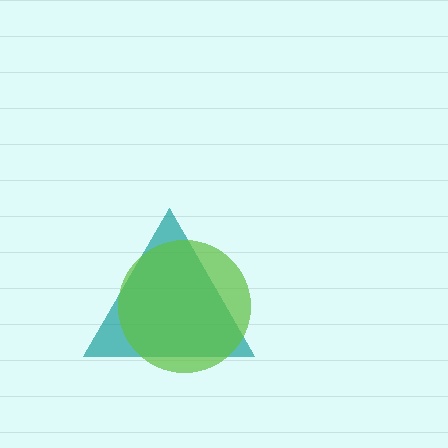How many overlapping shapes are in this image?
There are 2 overlapping shapes in the image.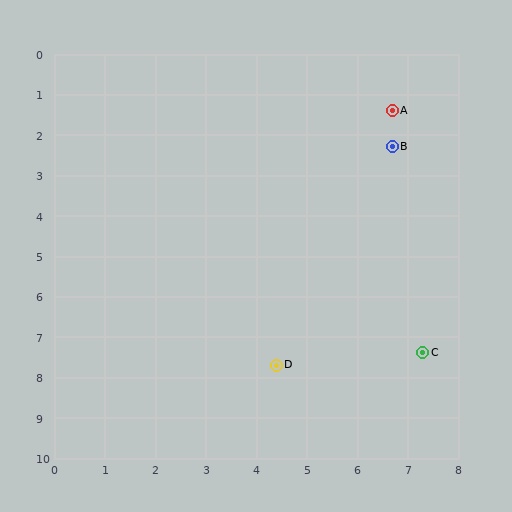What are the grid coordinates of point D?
Point D is at approximately (4.4, 7.7).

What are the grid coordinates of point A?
Point A is at approximately (6.7, 1.4).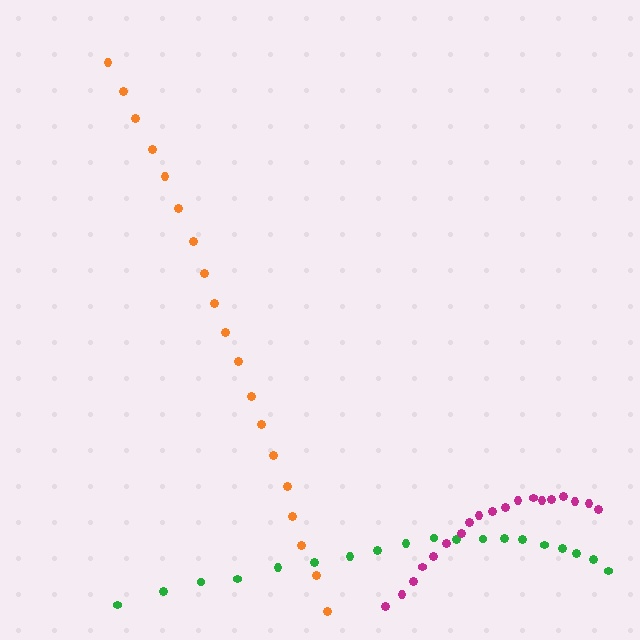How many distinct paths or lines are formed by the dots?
There are 3 distinct paths.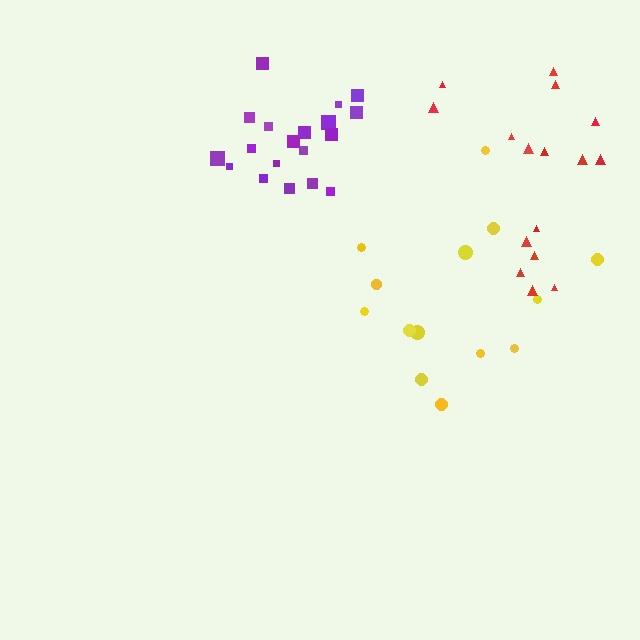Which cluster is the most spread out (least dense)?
Yellow.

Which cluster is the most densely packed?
Purple.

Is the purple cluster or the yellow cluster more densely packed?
Purple.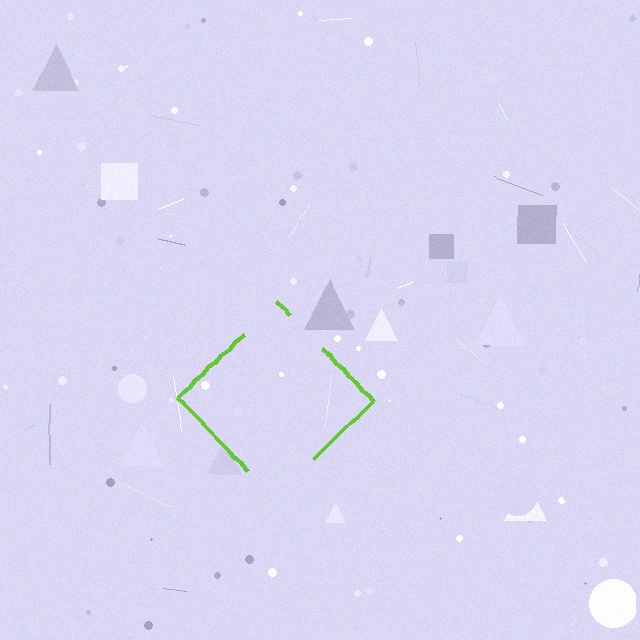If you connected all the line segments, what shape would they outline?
They would outline a diamond.